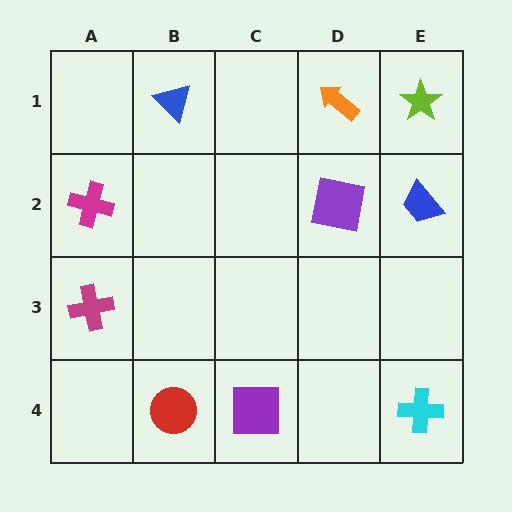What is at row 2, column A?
A magenta cross.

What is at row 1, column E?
A lime star.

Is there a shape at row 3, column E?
No, that cell is empty.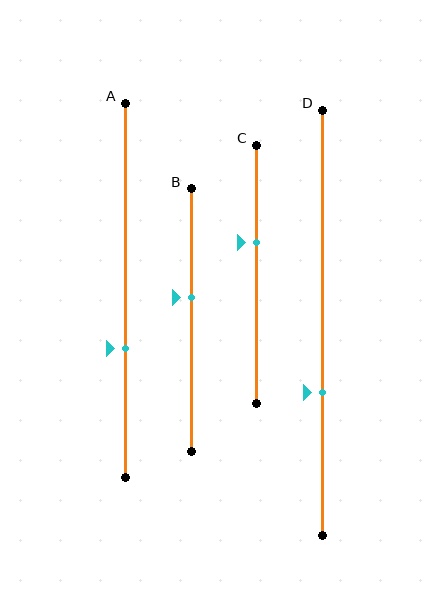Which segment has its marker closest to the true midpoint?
Segment B has its marker closest to the true midpoint.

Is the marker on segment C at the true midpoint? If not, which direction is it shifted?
No, the marker on segment C is shifted upward by about 12% of the segment length.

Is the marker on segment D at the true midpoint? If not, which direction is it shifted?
No, the marker on segment D is shifted downward by about 16% of the segment length.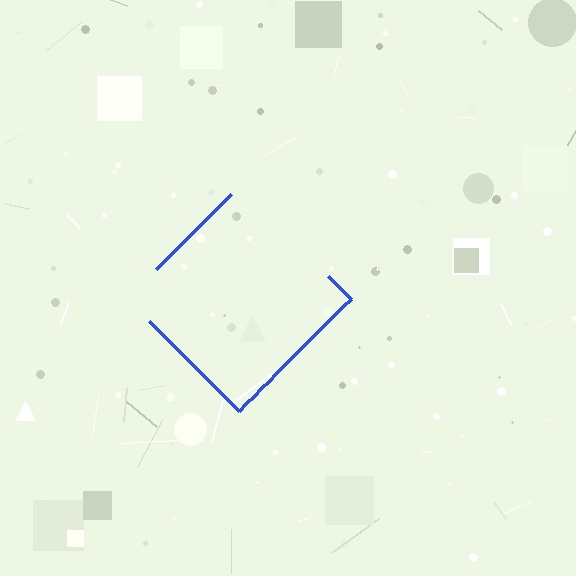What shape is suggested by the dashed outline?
The dashed outline suggests a diamond.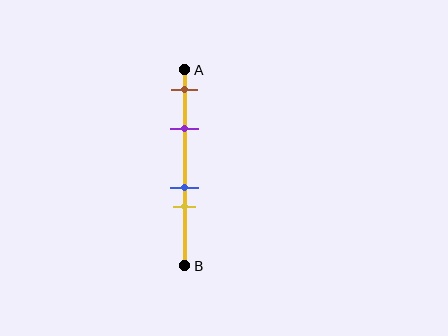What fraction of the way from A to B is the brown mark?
The brown mark is approximately 10% (0.1) of the way from A to B.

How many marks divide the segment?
There are 4 marks dividing the segment.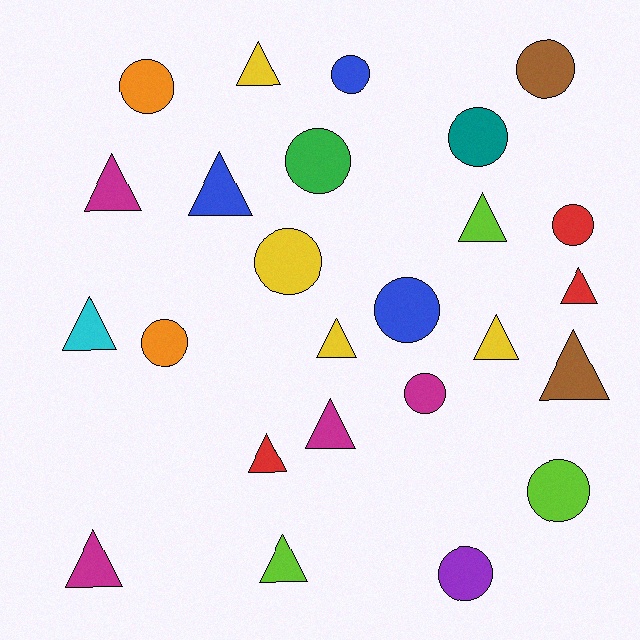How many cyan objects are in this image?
There is 1 cyan object.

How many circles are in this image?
There are 12 circles.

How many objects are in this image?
There are 25 objects.